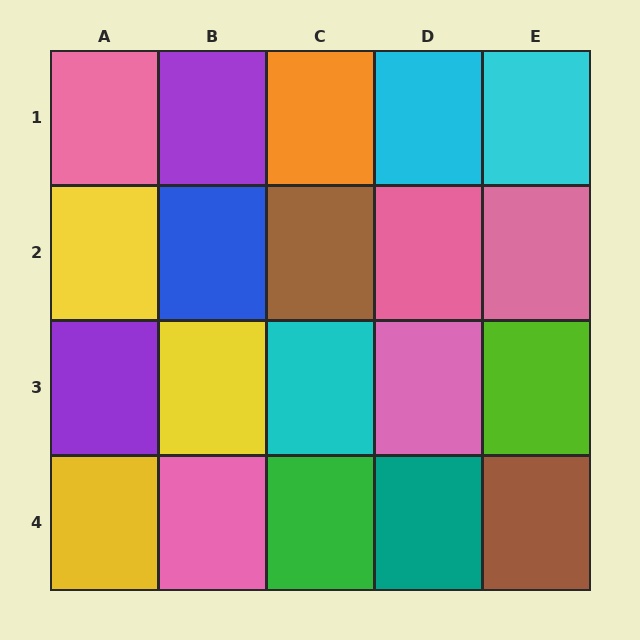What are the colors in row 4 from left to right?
Yellow, pink, green, teal, brown.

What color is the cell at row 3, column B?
Yellow.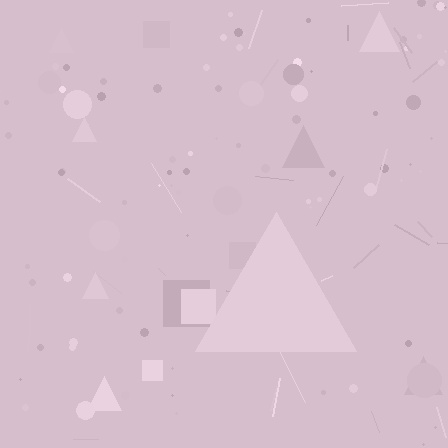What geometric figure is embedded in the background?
A triangle is embedded in the background.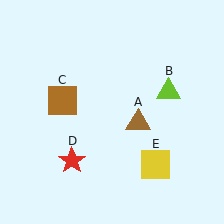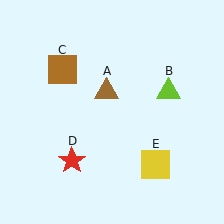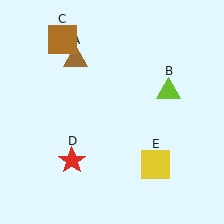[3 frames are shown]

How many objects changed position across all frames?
2 objects changed position: brown triangle (object A), brown square (object C).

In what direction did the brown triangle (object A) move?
The brown triangle (object A) moved up and to the left.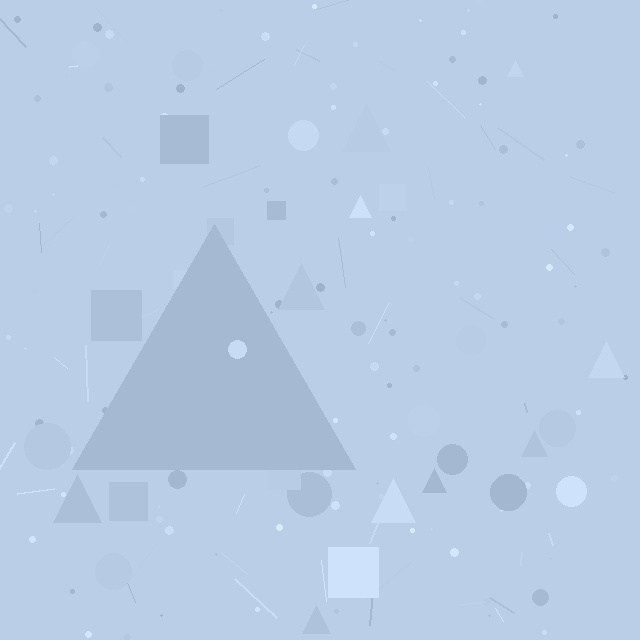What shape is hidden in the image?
A triangle is hidden in the image.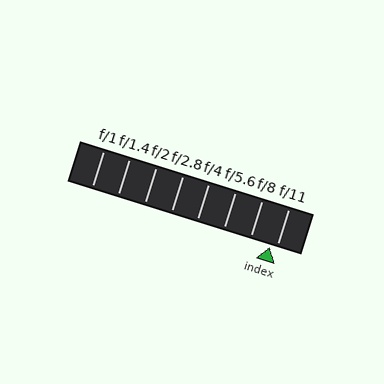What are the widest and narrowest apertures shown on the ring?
The widest aperture shown is f/1 and the narrowest is f/11.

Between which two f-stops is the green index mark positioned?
The index mark is between f/8 and f/11.